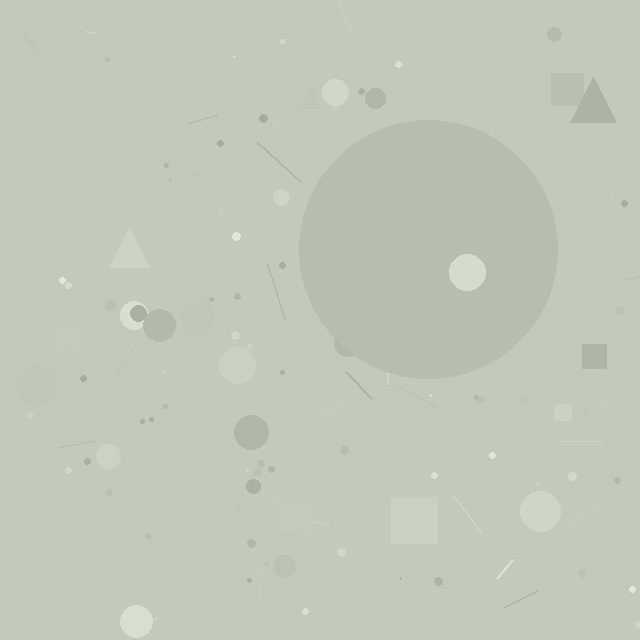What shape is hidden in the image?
A circle is hidden in the image.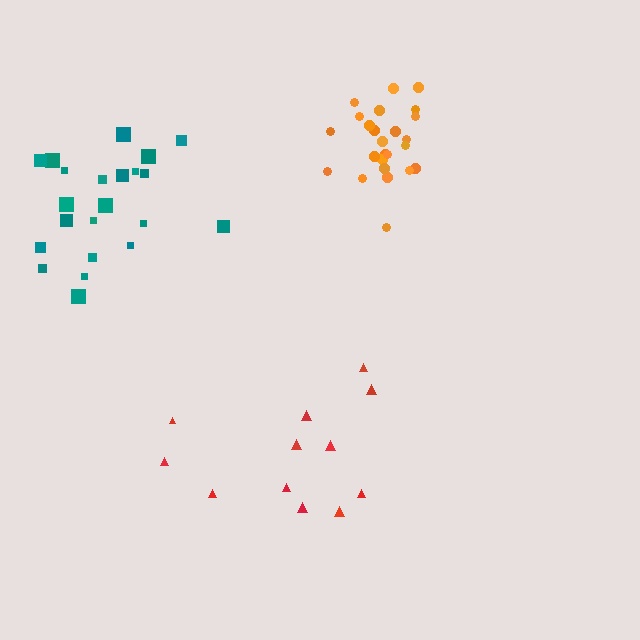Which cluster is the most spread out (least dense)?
Red.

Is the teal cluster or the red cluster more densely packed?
Teal.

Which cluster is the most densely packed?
Orange.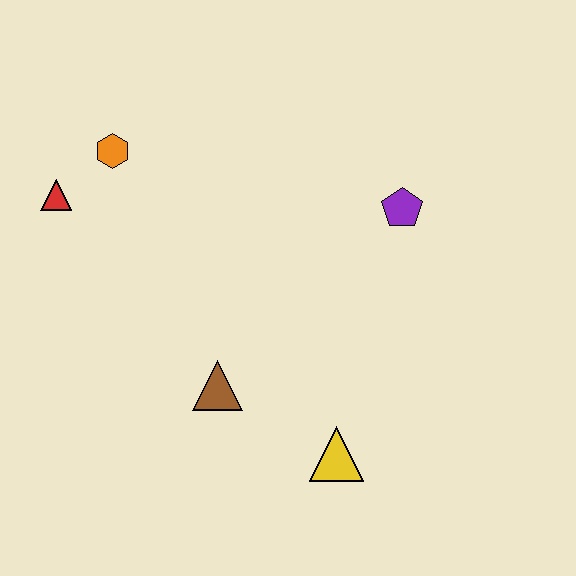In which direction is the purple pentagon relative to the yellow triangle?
The purple pentagon is above the yellow triangle.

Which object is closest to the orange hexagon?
The red triangle is closest to the orange hexagon.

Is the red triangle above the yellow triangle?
Yes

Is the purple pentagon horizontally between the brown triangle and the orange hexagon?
No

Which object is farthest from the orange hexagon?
The yellow triangle is farthest from the orange hexagon.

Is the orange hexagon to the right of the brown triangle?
No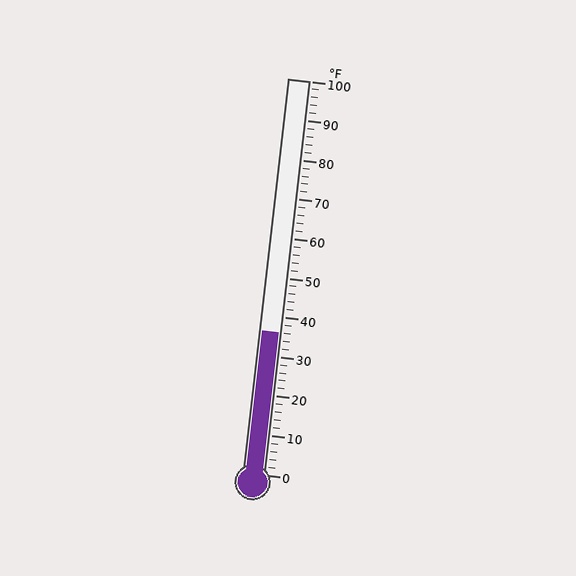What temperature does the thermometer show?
The thermometer shows approximately 36°F.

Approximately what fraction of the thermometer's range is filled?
The thermometer is filled to approximately 35% of its range.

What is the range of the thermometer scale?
The thermometer scale ranges from 0°F to 100°F.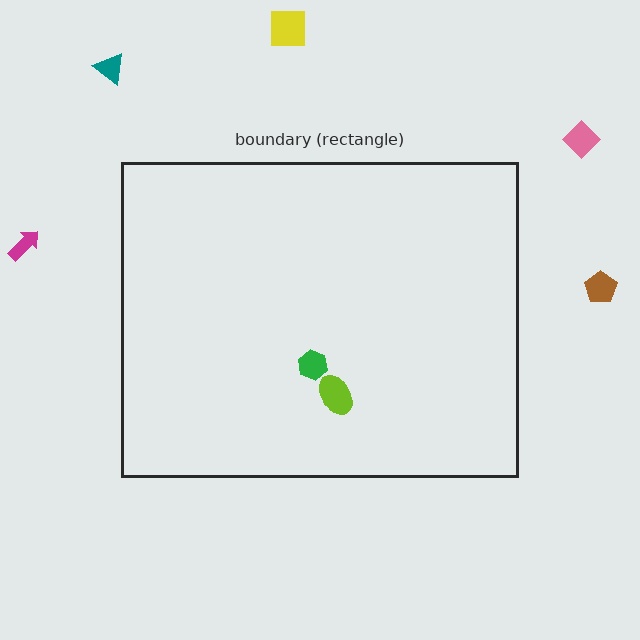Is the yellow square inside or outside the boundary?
Outside.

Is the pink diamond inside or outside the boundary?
Outside.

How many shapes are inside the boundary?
2 inside, 5 outside.